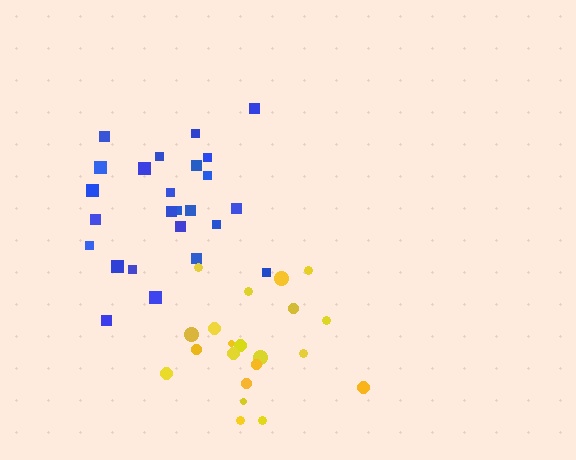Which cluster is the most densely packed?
Blue.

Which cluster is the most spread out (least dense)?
Yellow.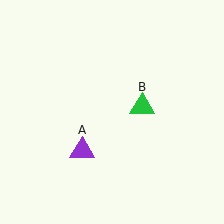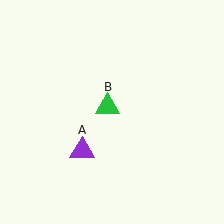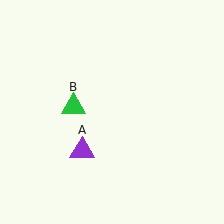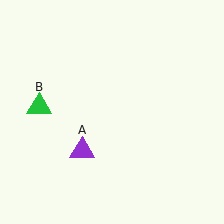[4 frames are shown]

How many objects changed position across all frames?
1 object changed position: green triangle (object B).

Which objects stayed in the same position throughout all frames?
Purple triangle (object A) remained stationary.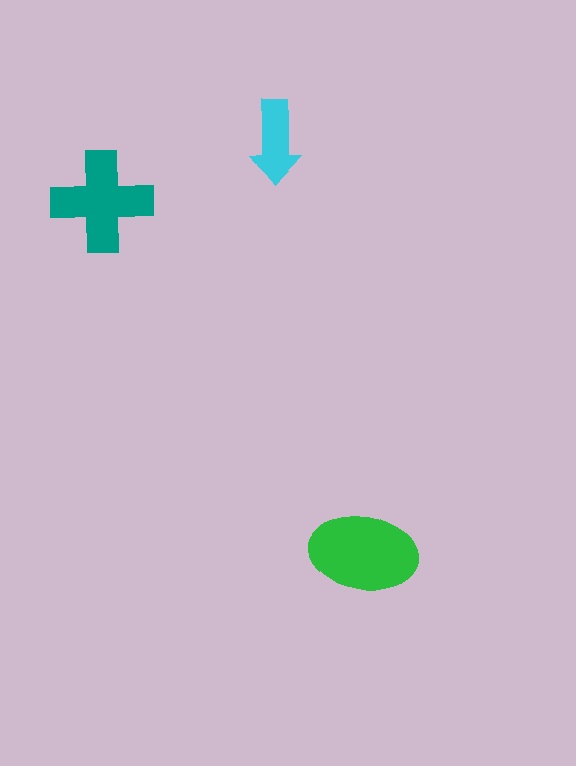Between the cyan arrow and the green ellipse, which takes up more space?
The green ellipse.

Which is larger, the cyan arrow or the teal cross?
The teal cross.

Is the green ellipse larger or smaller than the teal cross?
Larger.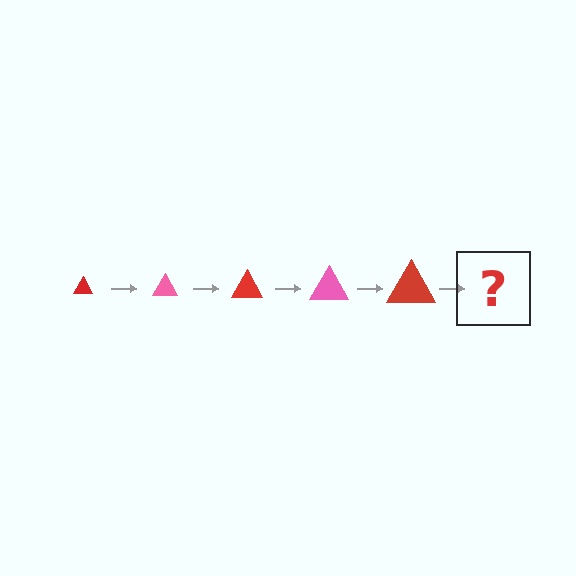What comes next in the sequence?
The next element should be a pink triangle, larger than the previous one.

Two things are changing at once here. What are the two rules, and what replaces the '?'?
The two rules are that the triangle grows larger each step and the color cycles through red and pink. The '?' should be a pink triangle, larger than the previous one.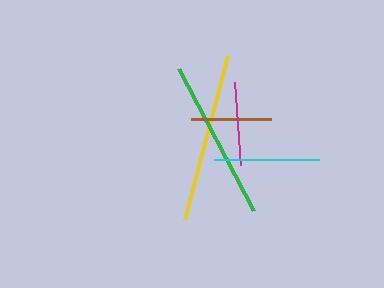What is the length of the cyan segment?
The cyan segment is approximately 105 pixels long.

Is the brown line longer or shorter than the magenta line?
The magenta line is longer than the brown line.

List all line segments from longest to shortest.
From longest to shortest: yellow, green, cyan, magenta, brown.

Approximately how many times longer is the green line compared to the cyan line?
The green line is approximately 1.5 times the length of the cyan line.